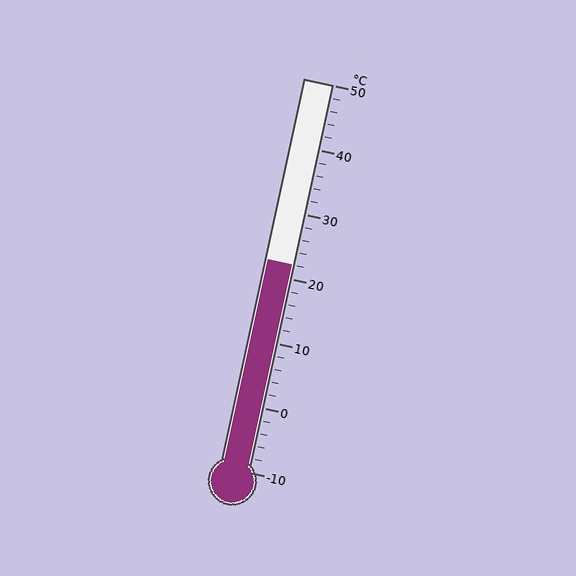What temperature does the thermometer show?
The thermometer shows approximately 22°C.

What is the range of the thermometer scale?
The thermometer scale ranges from -10°C to 50°C.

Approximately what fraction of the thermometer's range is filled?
The thermometer is filled to approximately 55% of its range.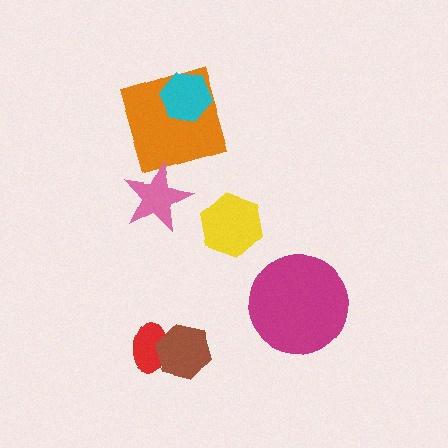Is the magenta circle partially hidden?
No, no other shape covers it.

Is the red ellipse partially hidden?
Yes, it is partially covered by another shape.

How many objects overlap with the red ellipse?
1 object overlaps with the red ellipse.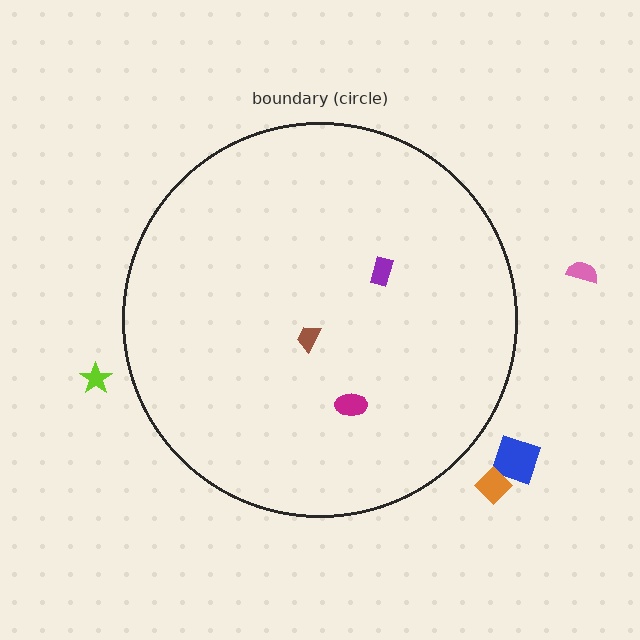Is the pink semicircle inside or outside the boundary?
Outside.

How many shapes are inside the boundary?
3 inside, 4 outside.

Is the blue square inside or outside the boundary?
Outside.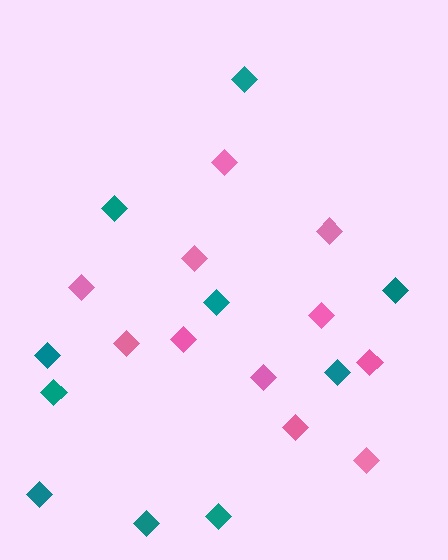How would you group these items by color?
There are 2 groups: one group of teal diamonds (10) and one group of pink diamonds (11).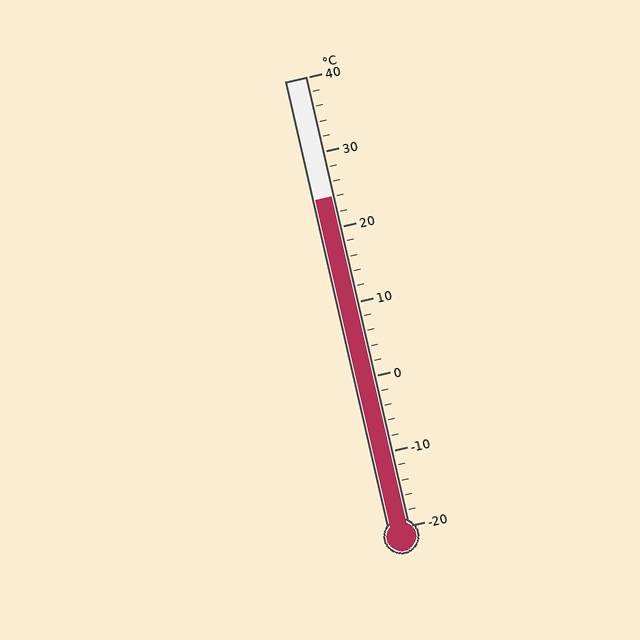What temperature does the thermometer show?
The thermometer shows approximately 24°C.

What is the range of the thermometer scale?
The thermometer scale ranges from -20°C to 40°C.